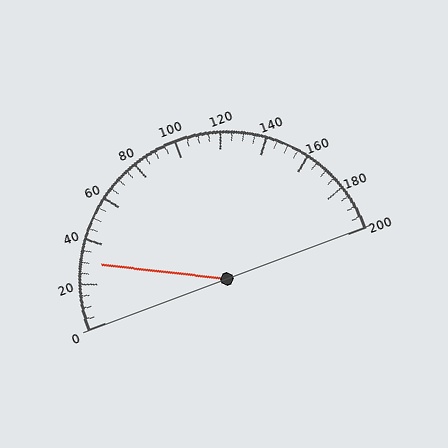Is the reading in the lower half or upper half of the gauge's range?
The reading is in the lower half of the range (0 to 200).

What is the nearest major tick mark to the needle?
The nearest major tick mark is 40.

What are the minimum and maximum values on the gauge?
The gauge ranges from 0 to 200.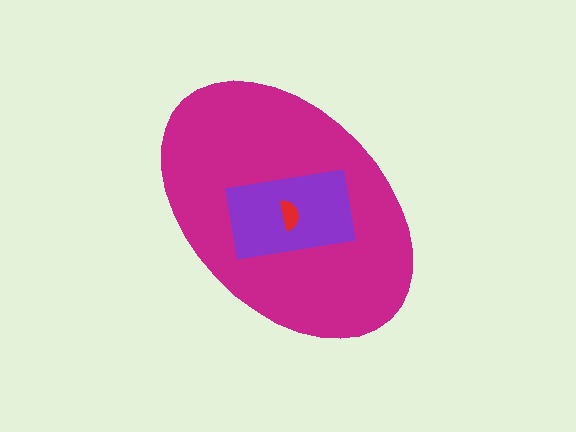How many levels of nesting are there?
3.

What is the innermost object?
The red semicircle.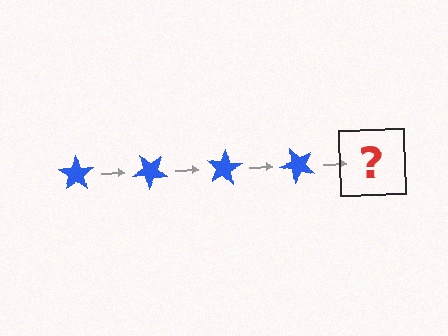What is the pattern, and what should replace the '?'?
The pattern is that the star rotates 40 degrees each step. The '?' should be a blue star rotated 160 degrees.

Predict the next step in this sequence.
The next step is a blue star rotated 160 degrees.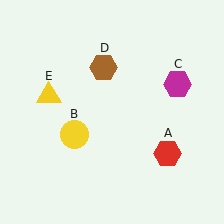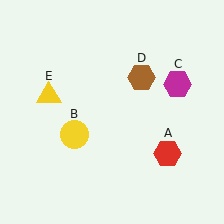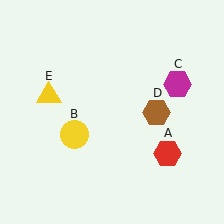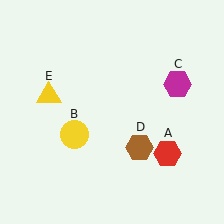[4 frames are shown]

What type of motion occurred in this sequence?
The brown hexagon (object D) rotated clockwise around the center of the scene.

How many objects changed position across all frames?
1 object changed position: brown hexagon (object D).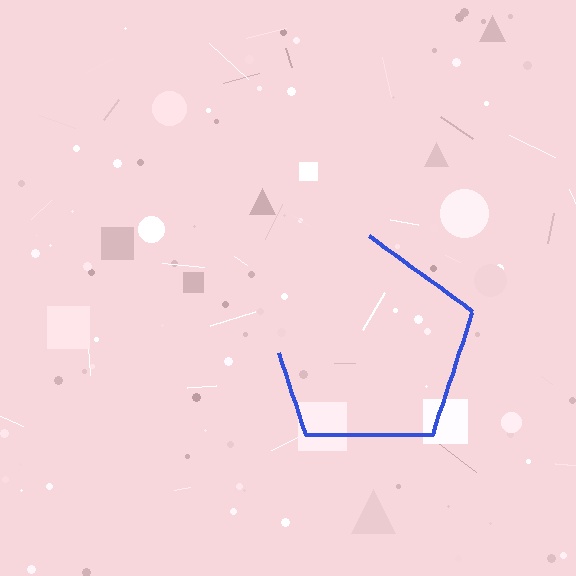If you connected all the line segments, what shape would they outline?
They would outline a pentagon.